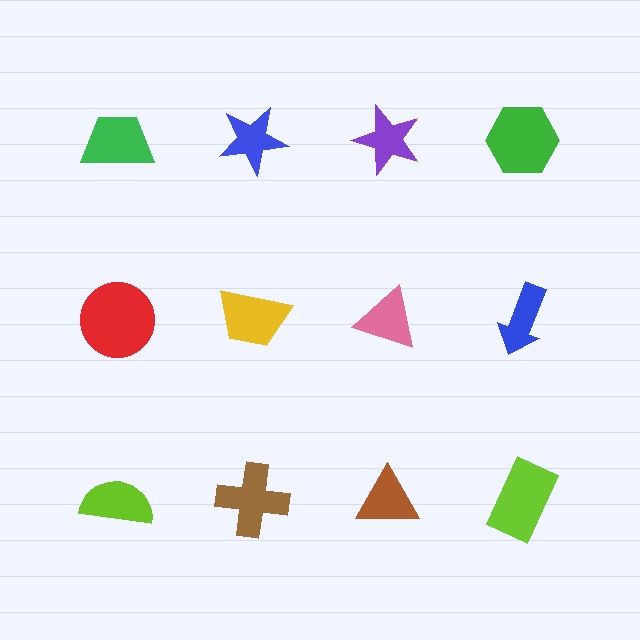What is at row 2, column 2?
A yellow trapezoid.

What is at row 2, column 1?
A red circle.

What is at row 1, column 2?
A blue star.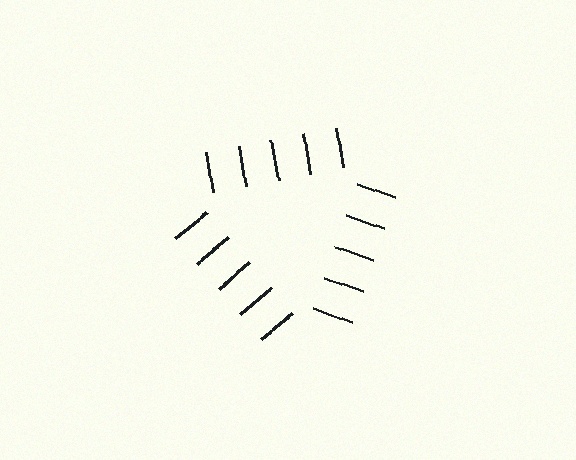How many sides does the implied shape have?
3 sides — the line-ends trace a triangle.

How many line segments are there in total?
15 — 5 along each of the 3 edges.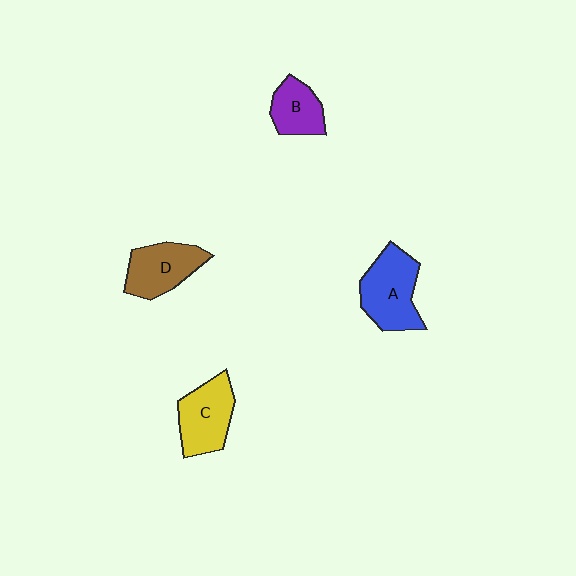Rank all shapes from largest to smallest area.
From largest to smallest: A (blue), C (yellow), D (brown), B (purple).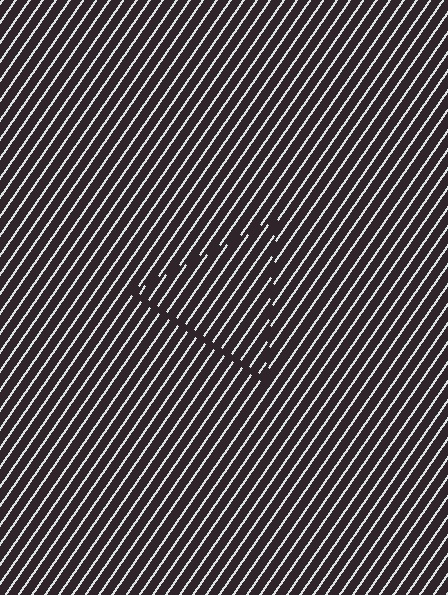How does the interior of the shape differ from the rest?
The interior of the shape contains the same grating, shifted by half a period — the contour is defined by the phase discontinuity where line-ends from the inner and outer gratings abut.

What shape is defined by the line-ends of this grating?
An illusory triangle. The interior of the shape contains the same grating, shifted by half a period — the contour is defined by the phase discontinuity where line-ends from the inner and outer gratings abut.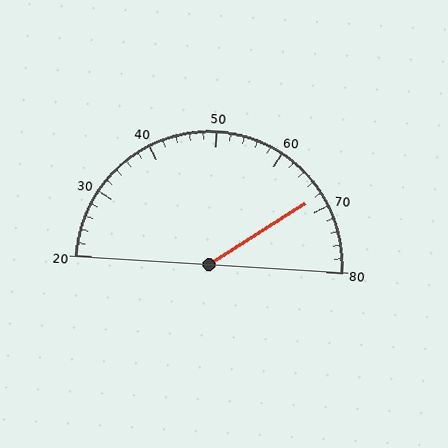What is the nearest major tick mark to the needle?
The nearest major tick mark is 70.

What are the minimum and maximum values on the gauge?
The gauge ranges from 20 to 80.